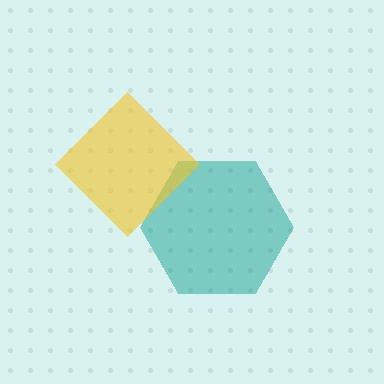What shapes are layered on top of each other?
The layered shapes are: a teal hexagon, a yellow diamond.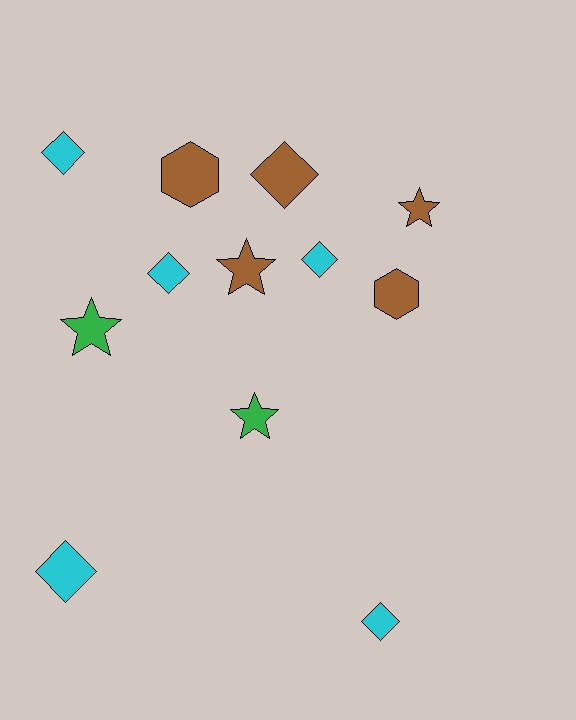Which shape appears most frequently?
Diamond, with 6 objects.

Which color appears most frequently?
Brown, with 5 objects.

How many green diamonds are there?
There are no green diamonds.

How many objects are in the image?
There are 12 objects.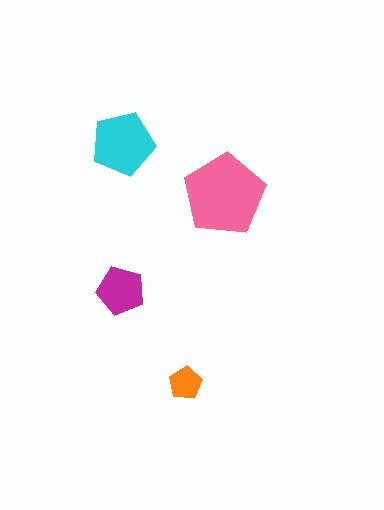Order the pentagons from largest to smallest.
the pink one, the cyan one, the magenta one, the orange one.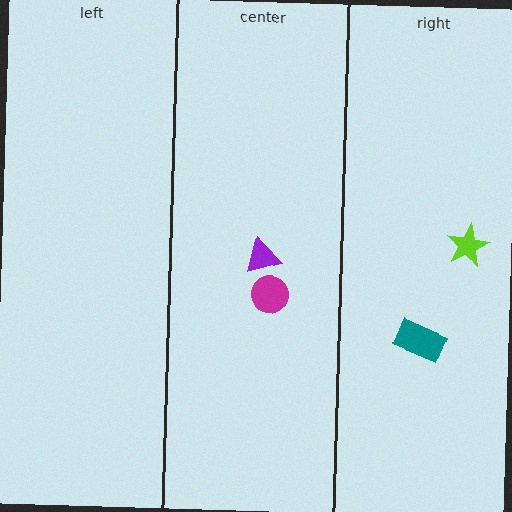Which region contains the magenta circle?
The center region.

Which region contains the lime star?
The right region.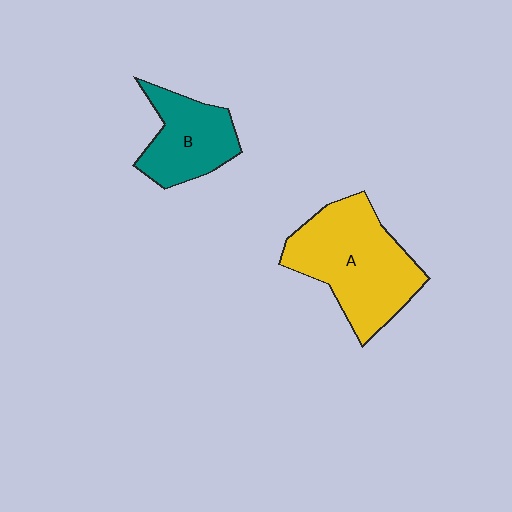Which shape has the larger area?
Shape A (yellow).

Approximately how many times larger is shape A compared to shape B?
Approximately 1.7 times.